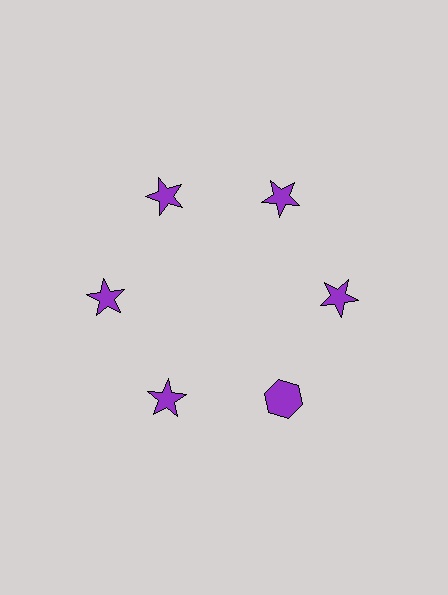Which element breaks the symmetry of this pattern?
The purple hexagon at roughly the 5 o'clock position breaks the symmetry. All other shapes are purple stars.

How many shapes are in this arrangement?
There are 6 shapes arranged in a ring pattern.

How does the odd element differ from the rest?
It has a different shape: hexagon instead of star.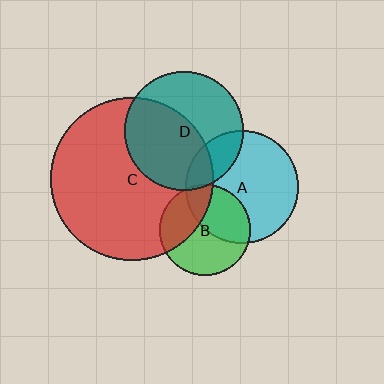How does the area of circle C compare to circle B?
Approximately 3.2 times.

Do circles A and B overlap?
Yes.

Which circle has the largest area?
Circle C (red).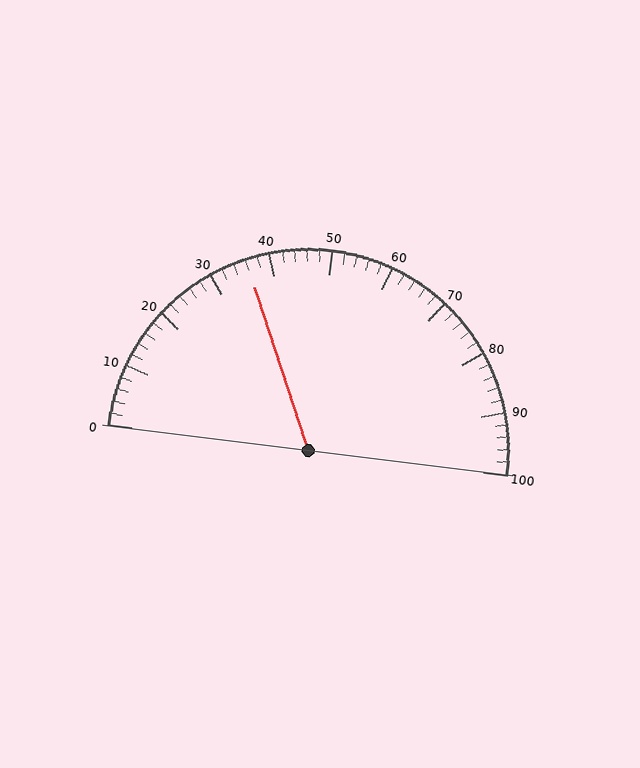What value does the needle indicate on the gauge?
The needle indicates approximately 36.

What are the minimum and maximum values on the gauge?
The gauge ranges from 0 to 100.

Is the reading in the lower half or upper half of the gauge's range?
The reading is in the lower half of the range (0 to 100).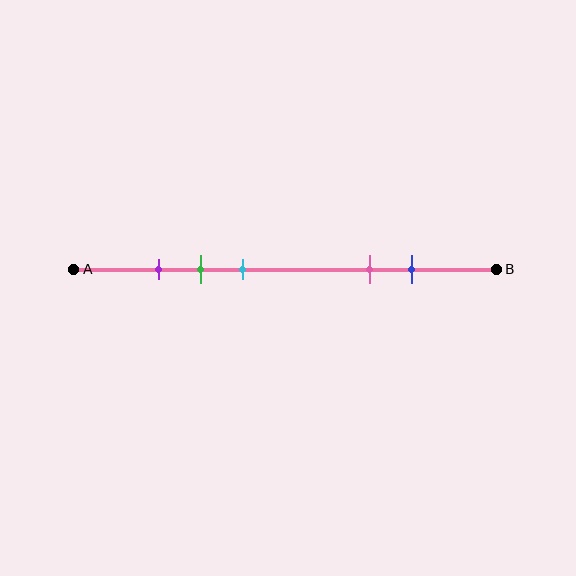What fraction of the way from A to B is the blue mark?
The blue mark is approximately 80% (0.8) of the way from A to B.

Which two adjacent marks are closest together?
The purple and green marks are the closest adjacent pair.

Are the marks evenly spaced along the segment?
No, the marks are not evenly spaced.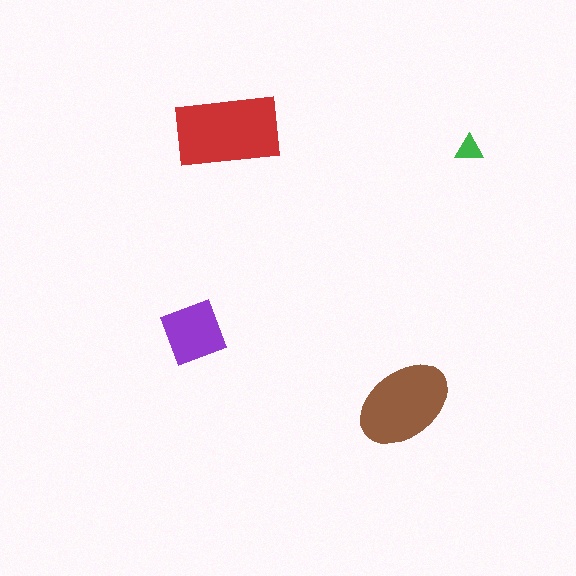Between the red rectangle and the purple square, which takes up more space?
The red rectangle.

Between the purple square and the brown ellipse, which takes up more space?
The brown ellipse.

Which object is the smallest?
The green triangle.